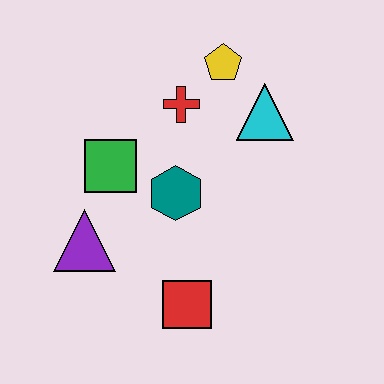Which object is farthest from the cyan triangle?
The purple triangle is farthest from the cyan triangle.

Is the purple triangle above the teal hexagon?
No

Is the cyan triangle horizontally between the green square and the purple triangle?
No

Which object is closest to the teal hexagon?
The green square is closest to the teal hexagon.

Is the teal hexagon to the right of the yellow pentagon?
No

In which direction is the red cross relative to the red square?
The red cross is above the red square.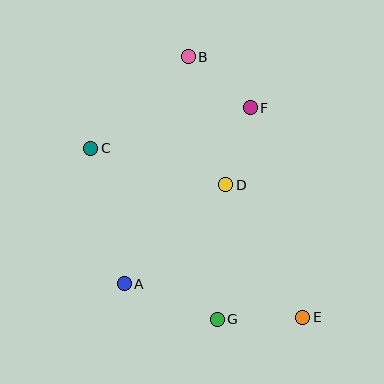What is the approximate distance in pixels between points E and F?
The distance between E and F is approximately 216 pixels.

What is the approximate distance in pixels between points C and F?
The distance between C and F is approximately 165 pixels.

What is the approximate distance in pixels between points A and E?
The distance between A and E is approximately 182 pixels.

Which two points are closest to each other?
Points B and F are closest to each other.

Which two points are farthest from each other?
Points B and E are farthest from each other.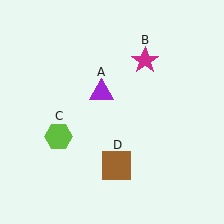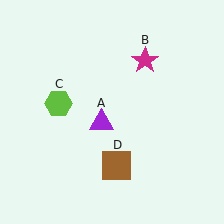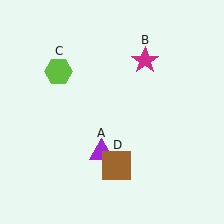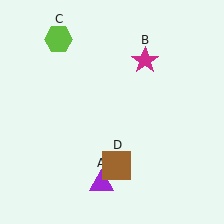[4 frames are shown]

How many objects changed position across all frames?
2 objects changed position: purple triangle (object A), lime hexagon (object C).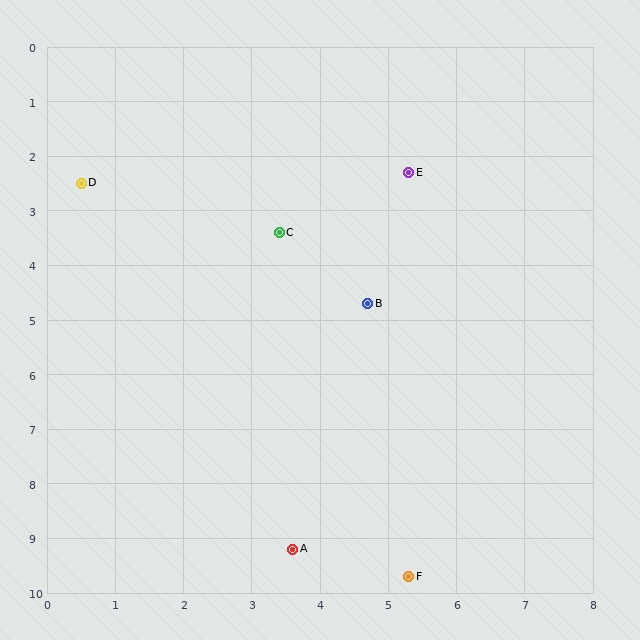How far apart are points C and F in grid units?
Points C and F are about 6.6 grid units apart.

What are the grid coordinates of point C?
Point C is at approximately (3.4, 3.4).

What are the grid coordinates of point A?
Point A is at approximately (3.6, 9.2).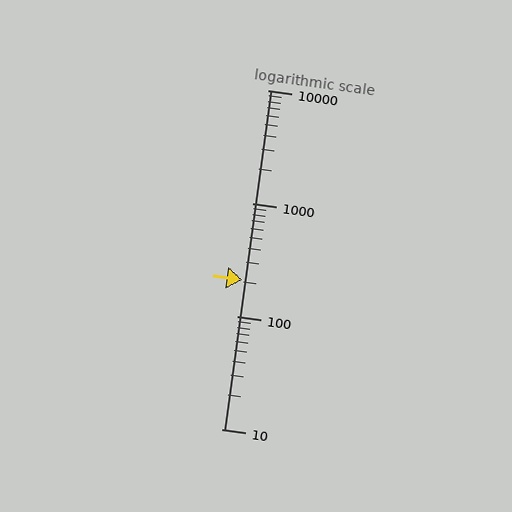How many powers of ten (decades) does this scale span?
The scale spans 3 decades, from 10 to 10000.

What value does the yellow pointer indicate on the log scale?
The pointer indicates approximately 210.